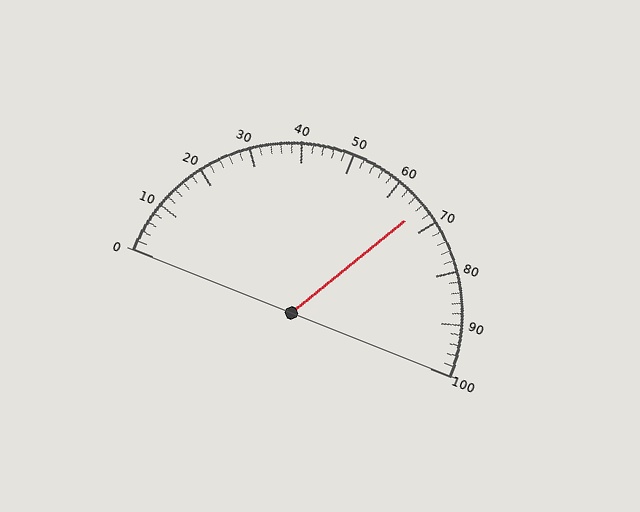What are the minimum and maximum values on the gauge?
The gauge ranges from 0 to 100.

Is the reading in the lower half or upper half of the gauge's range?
The reading is in the upper half of the range (0 to 100).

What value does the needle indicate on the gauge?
The needle indicates approximately 66.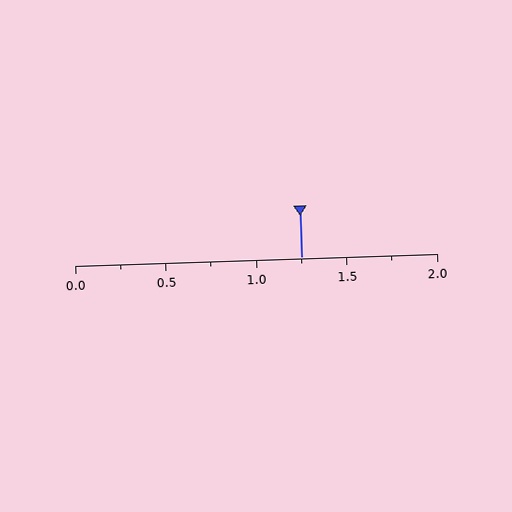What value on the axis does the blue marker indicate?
The marker indicates approximately 1.25.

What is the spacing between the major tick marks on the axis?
The major ticks are spaced 0.5 apart.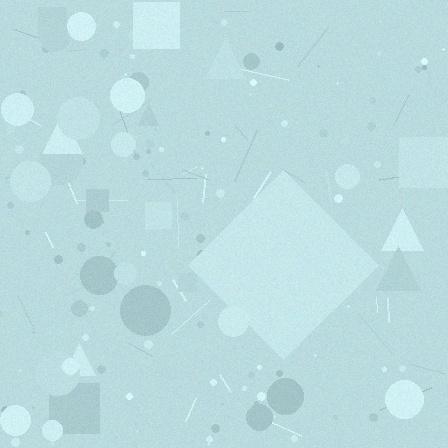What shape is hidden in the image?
A diamond is hidden in the image.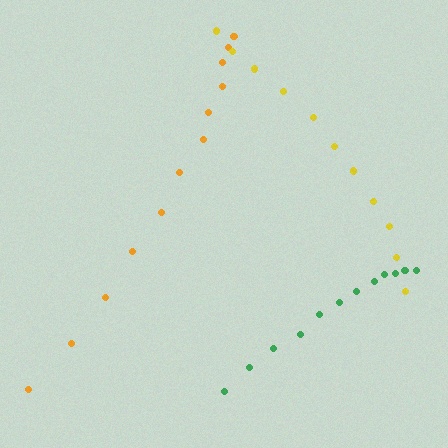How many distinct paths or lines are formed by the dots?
There are 3 distinct paths.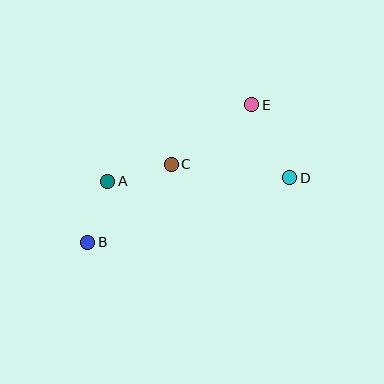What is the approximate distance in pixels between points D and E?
The distance between D and E is approximately 82 pixels.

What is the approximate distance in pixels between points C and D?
The distance between C and D is approximately 119 pixels.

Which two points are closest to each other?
Points A and B are closest to each other.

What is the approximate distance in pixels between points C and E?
The distance between C and E is approximately 100 pixels.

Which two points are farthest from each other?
Points B and E are farthest from each other.